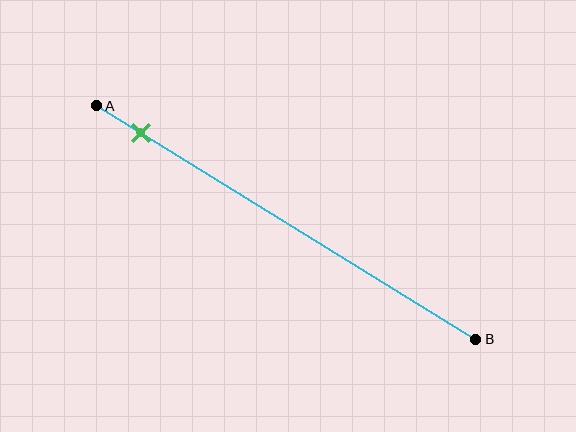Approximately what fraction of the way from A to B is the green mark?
The green mark is approximately 10% of the way from A to B.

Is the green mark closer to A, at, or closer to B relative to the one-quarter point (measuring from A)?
The green mark is closer to point A than the one-quarter point of segment AB.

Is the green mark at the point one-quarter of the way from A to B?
No, the mark is at about 10% from A, not at the 25% one-quarter point.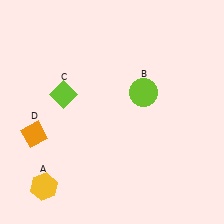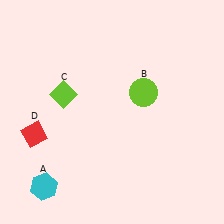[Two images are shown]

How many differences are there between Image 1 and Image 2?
There are 2 differences between the two images.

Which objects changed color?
A changed from yellow to cyan. D changed from orange to red.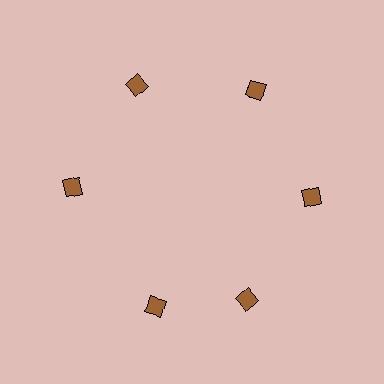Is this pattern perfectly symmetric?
No. The 6 brown diamonds are arranged in a ring, but one element near the 7 o'clock position is rotated out of alignment along the ring, breaking the 6-fold rotational symmetry.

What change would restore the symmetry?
The symmetry would be restored by rotating it back into even spacing with its neighbors so that all 6 diamonds sit at equal angles and equal distance from the center.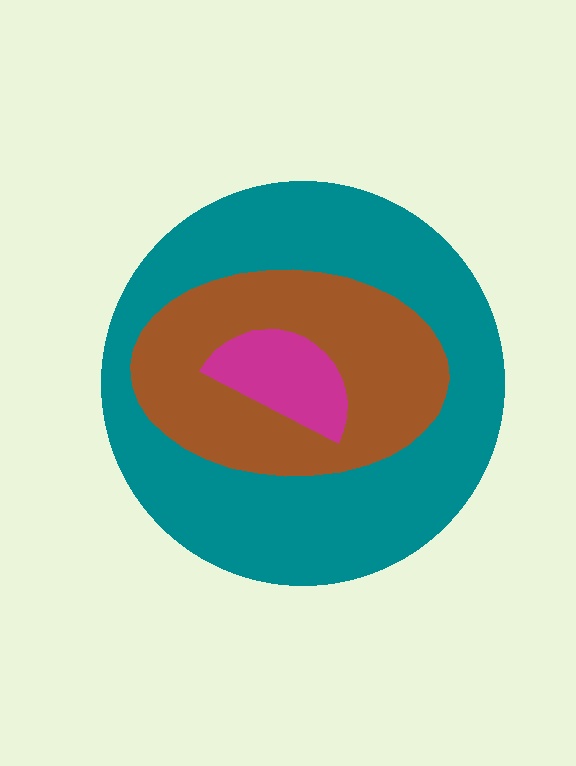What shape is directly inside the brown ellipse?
The magenta semicircle.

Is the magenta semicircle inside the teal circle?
Yes.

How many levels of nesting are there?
3.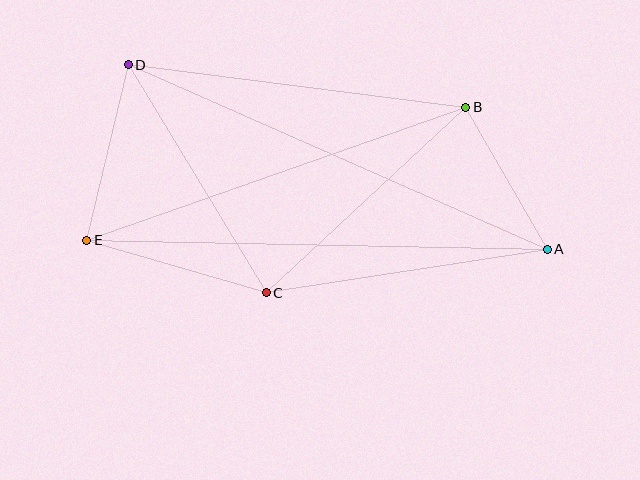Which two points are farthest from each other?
Points A and E are farthest from each other.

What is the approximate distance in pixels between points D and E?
The distance between D and E is approximately 180 pixels.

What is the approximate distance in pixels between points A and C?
The distance between A and C is approximately 284 pixels.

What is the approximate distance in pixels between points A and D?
The distance between A and D is approximately 458 pixels.